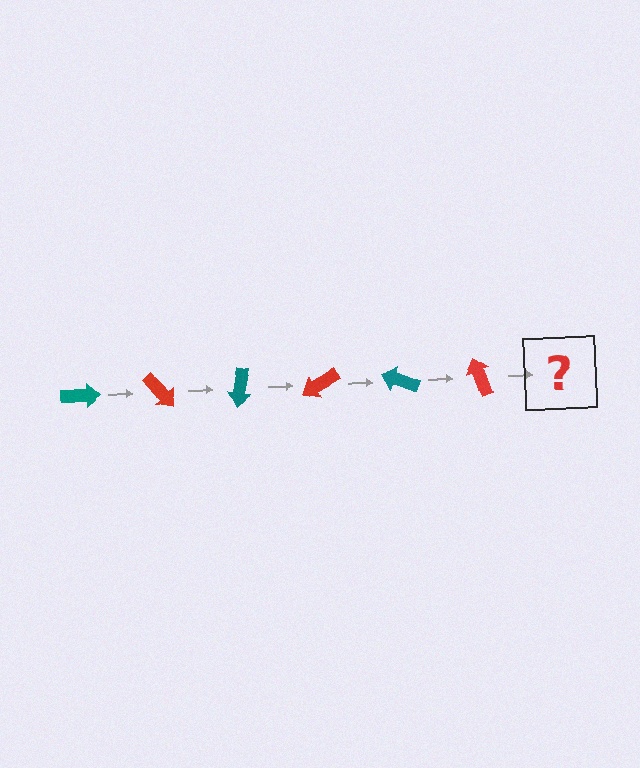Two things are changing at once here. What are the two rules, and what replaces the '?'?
The two rules are that it rotates 50 degrees each step and the color cycles through teal and red. The '?' should be a teal arrow, rotated 300 degrees from the start.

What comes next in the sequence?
The next element should be a teal arrow, rotated 300 degrees from the start.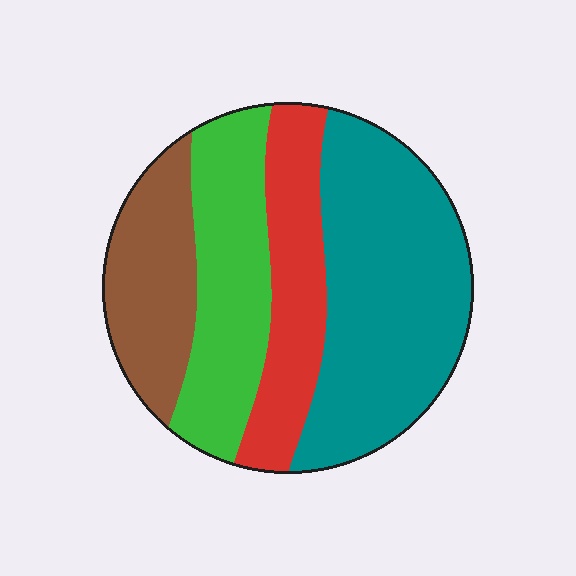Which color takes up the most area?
Teal, at roughly 40%.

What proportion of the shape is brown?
Brown covers 18% of the shape.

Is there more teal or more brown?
Teal.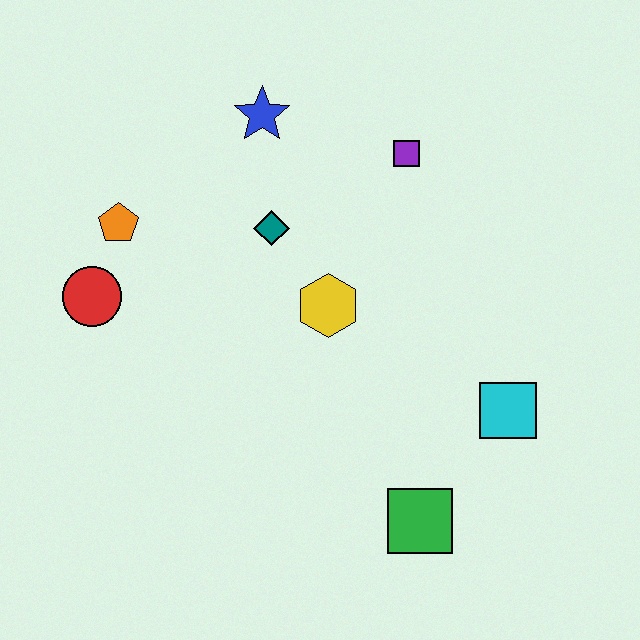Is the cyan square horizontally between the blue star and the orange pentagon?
No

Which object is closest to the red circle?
The orange pentagon is closest to the red circle.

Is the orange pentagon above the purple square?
No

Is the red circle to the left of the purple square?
Yes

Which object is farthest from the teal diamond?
The green square is farthest from the teal diamond.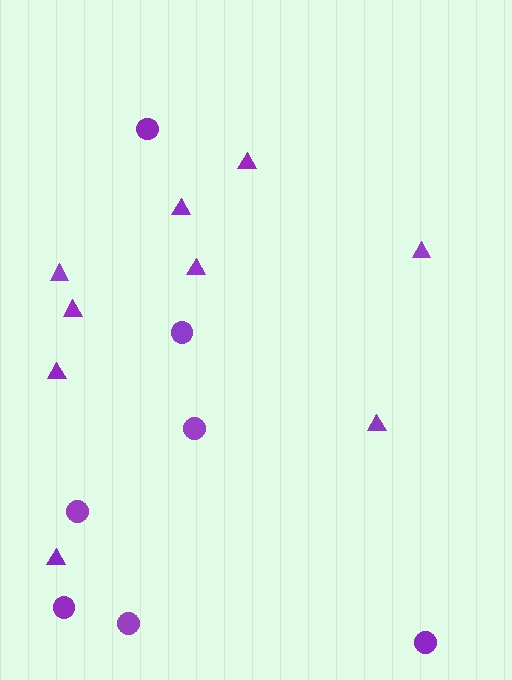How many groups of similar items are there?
There are 2 groups: one group of circles (7) and one group of triangles (9).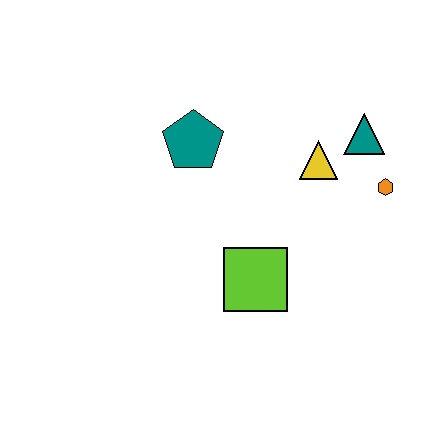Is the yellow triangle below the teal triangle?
Yes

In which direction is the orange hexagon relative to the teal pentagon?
The orange hexagon is to the right of the teal pentagon.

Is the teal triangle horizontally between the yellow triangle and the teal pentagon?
No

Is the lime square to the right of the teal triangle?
No